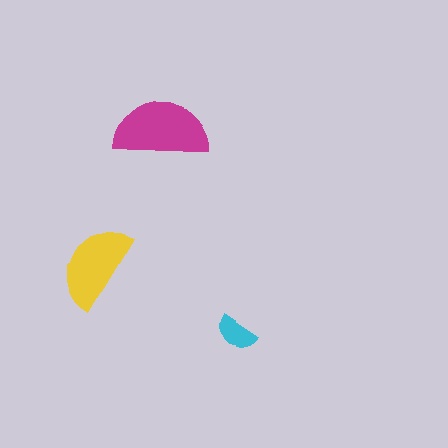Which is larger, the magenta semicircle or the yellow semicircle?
The magenta one.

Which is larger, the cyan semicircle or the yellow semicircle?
The yellow one.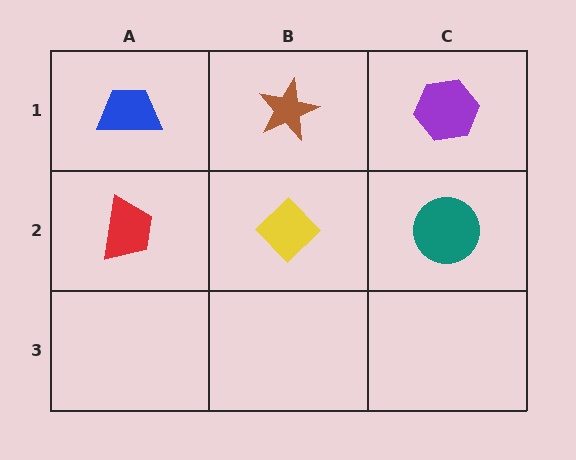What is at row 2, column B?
A yellow diamond.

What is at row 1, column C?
A purple hexagon.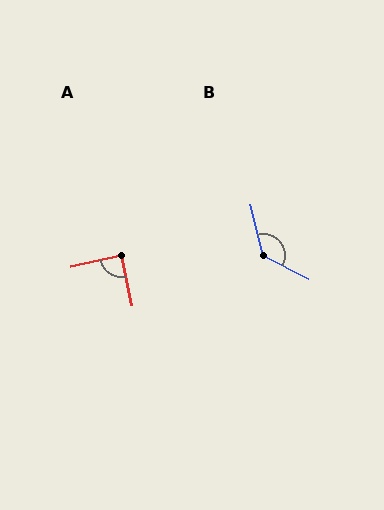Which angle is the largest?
B, at approximately 131 degrees.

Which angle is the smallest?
A, at approximately 89 degrees.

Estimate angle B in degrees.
Approximately 131 degrees.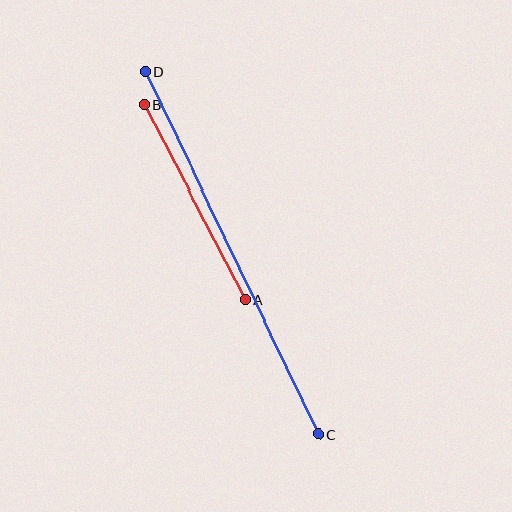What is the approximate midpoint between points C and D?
The midpoint is at approximately (232, 253) pixels.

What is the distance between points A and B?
The distance is approximately 219 pixels.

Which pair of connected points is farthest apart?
Points C and D are farthest apart.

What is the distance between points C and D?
The distance is approximately 401 pixels.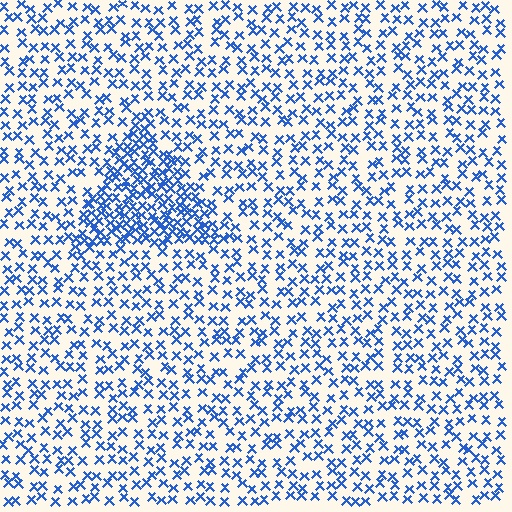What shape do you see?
I see a triangle.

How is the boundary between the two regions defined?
The boundary is defined by a change in element density (approximately 2.2x ratio). All elements are the same color, size, and shape.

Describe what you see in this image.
The image contains small blue elements arranged at two different densities. A triangle-shaped region is visible where the elements are more densely packed than the surrounding area.